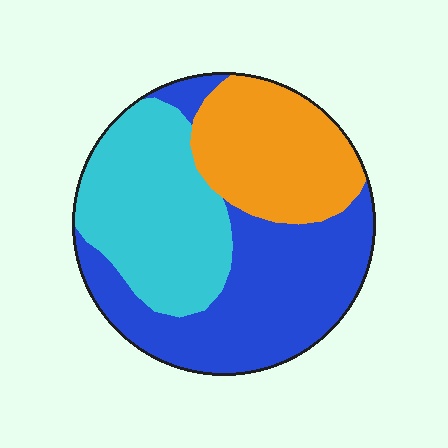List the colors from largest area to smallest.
From largest to smallest: blue, cyan, orange.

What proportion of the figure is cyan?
Cyan takes up about one third (1/3) of the figure.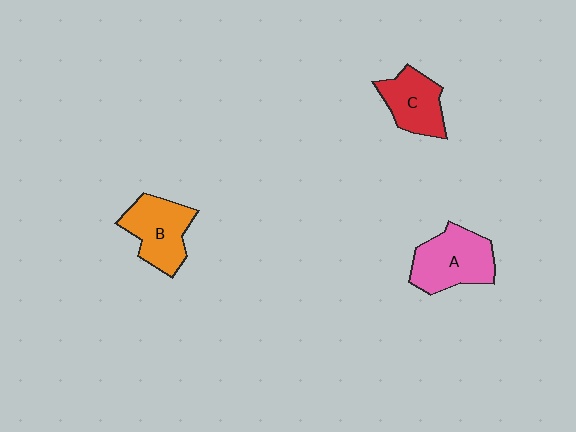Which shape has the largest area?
Shape A (pink).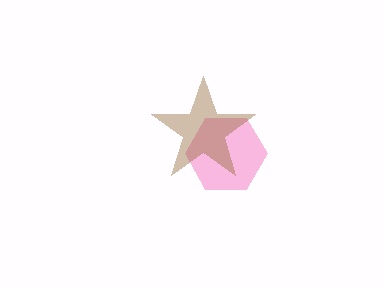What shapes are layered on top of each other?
The layered shapes are: a pink hexagon, a brown star.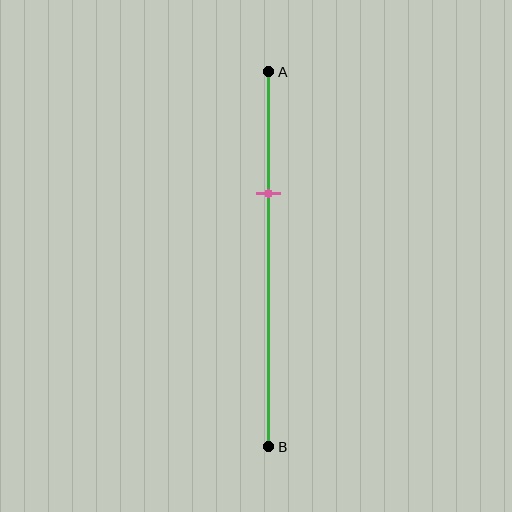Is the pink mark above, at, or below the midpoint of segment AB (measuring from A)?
The pink mark is above the midpoint of segment AB.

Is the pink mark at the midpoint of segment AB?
No, the mark is at about 35% from A, not at the 50% midpoint.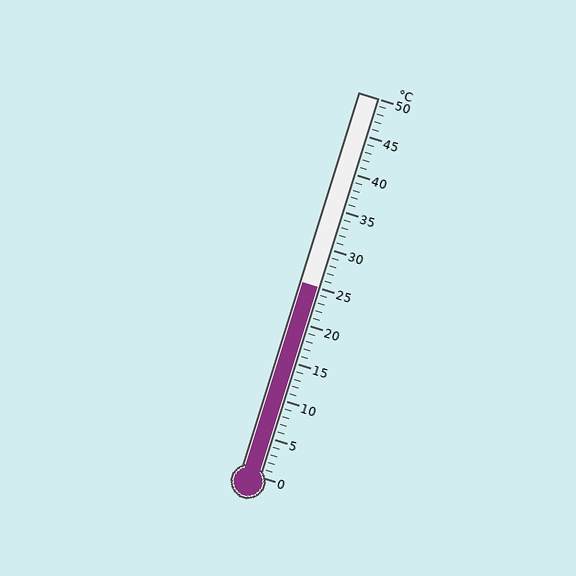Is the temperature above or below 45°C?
The temperature is below 45°C.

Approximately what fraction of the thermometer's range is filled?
The thermometer is filled to approximately 50% of its range.